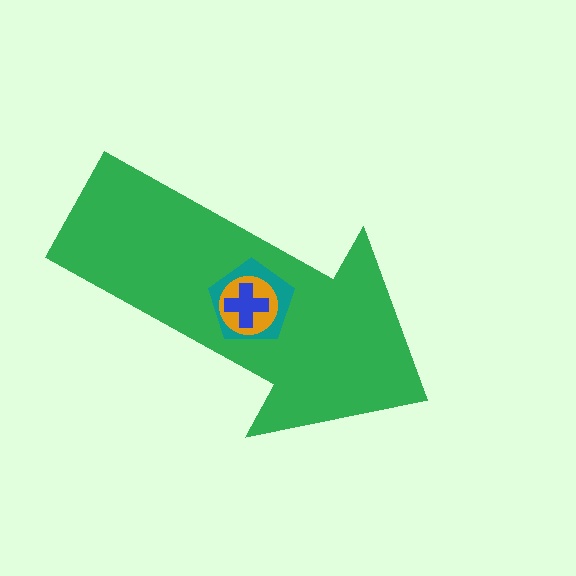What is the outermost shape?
The green arrow.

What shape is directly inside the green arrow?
The teal pentagon.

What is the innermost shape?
The blue cross.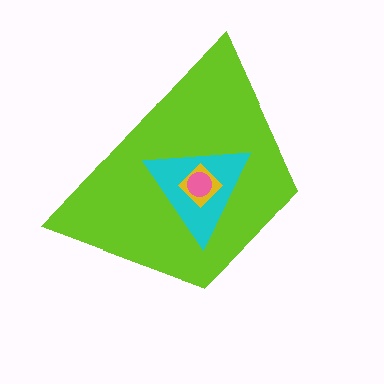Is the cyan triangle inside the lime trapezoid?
Yes.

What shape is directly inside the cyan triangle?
The yellow diamond.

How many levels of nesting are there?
4.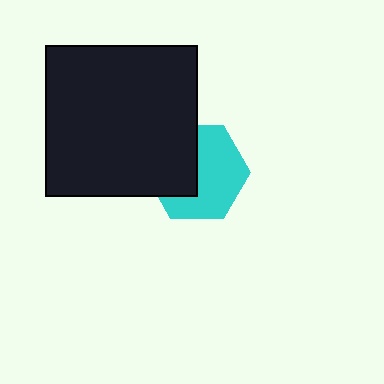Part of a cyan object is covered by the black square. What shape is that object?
It is a hexagon.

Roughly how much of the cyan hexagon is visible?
About half of it is visible (roughly 59%).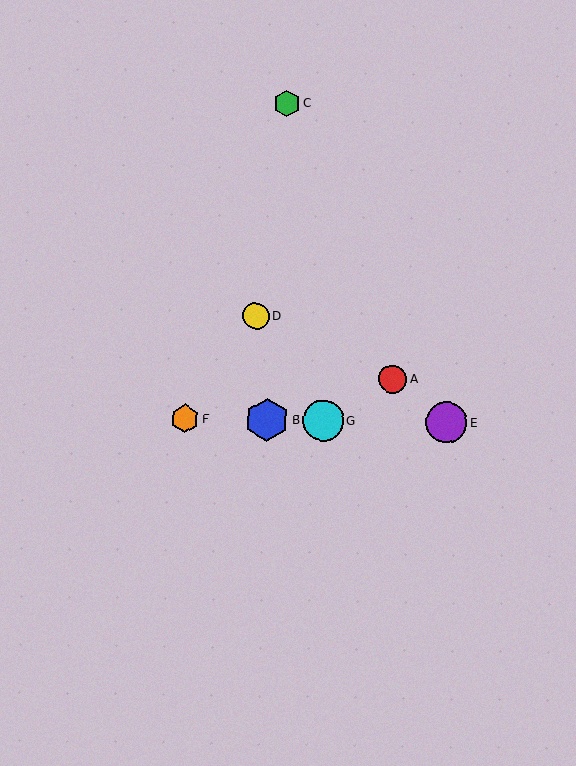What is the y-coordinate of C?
Object C is at y≈103.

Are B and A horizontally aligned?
No, B is at y≈420 and A is at y≈379.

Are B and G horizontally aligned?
Yes, both are at y≈420.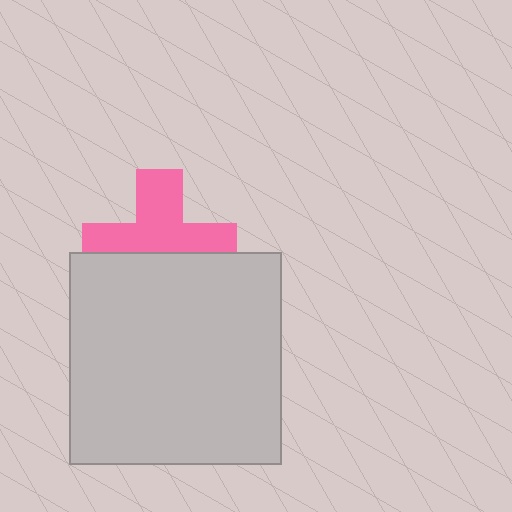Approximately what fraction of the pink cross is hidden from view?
Roughly 44% of the pink cross is hidden behind the light gray square.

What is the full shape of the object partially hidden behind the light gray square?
The partially hidden object is a pink cross.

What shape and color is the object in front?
The object in front is a light gray square.